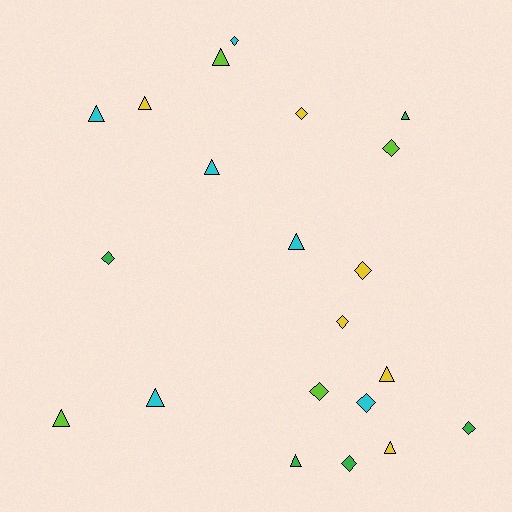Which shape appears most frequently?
Triangle, with 11 objects.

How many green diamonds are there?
There are 3 green diamonds.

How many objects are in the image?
There are 21 objects.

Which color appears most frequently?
Cyan, with 6 objects.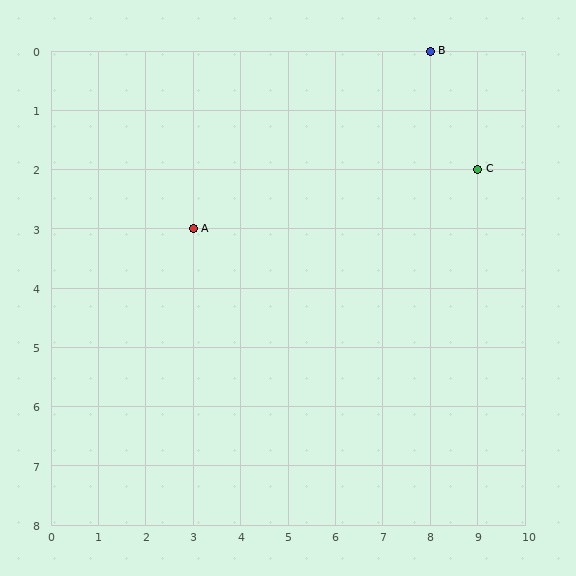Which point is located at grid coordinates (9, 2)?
Point C is at (9, 2).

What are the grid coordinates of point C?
Point C is at grid coordinates (9, 2).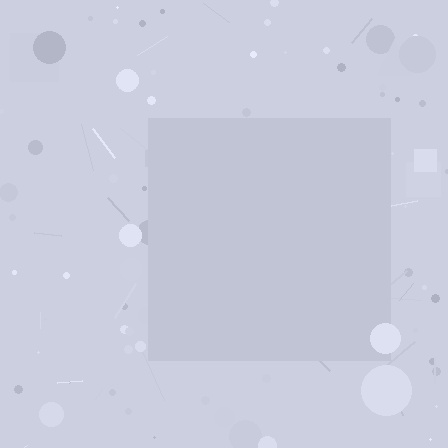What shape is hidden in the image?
A square is hidden in the image.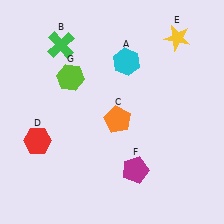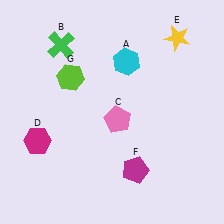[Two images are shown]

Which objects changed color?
C changed from orange to pink. D changed from red to magenta.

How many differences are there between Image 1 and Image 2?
There are 2 differences between the two images.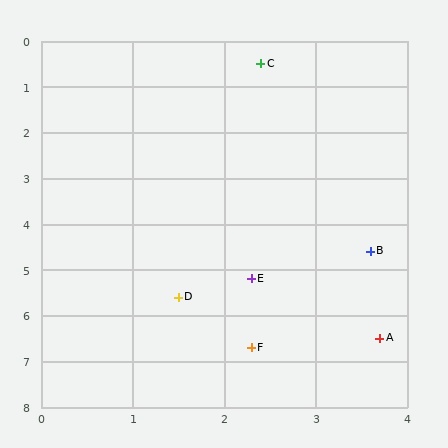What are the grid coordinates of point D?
Point D is at approximately (1.5, 5.6).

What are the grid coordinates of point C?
Point C is at approximately (2.4, 0.5).